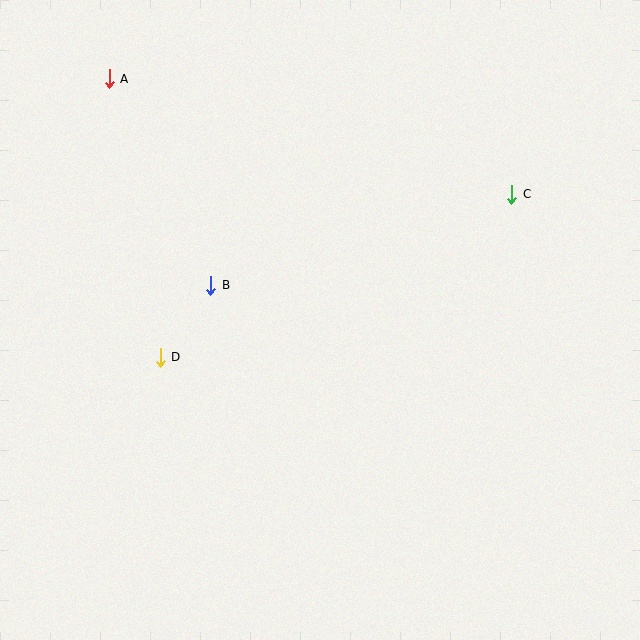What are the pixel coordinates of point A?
Point A is at (109, 79).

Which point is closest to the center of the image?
Point B at (211, 285) is closest to the center.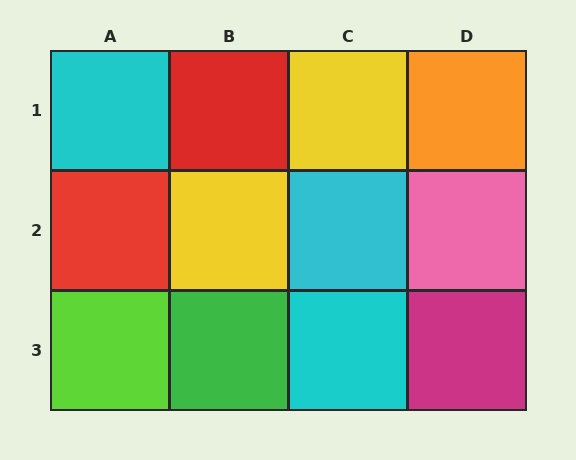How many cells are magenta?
1 cell is magenta.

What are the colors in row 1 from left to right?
Cyan, red, yellow, orange.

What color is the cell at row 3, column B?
Green.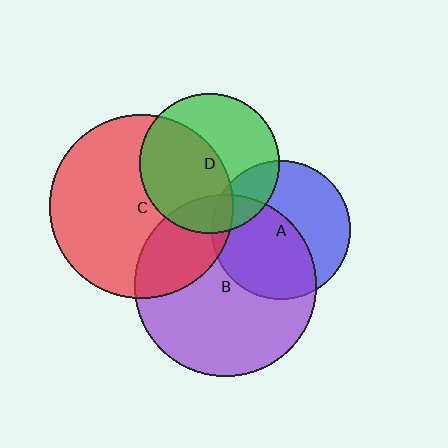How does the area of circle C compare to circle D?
Approximately 1.7 times.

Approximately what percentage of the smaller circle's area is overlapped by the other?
Approximately 55%.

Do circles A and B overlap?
Yes.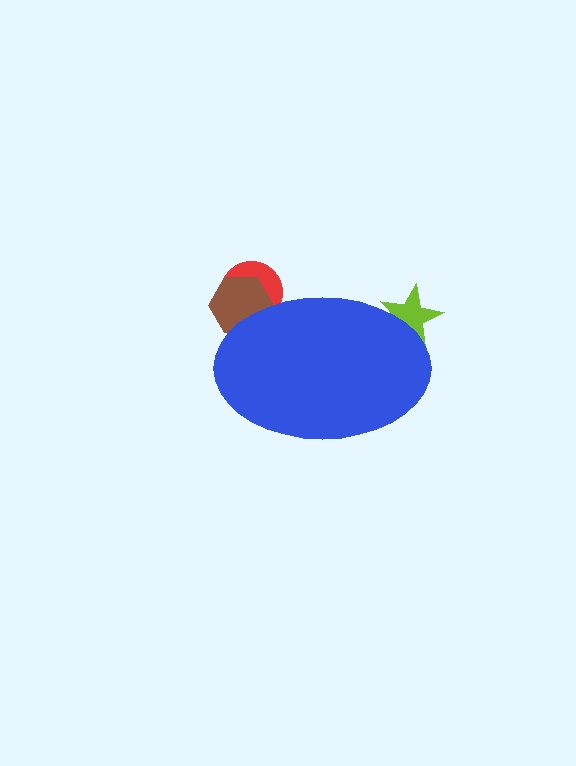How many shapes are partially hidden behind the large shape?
3 shapes are partially hidden.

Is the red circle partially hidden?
Yes, the red circle is partially hidden behind the blue ellipse.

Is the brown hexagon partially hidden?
Yes, the brown hexagon is partially hidden behind the blue ellipse.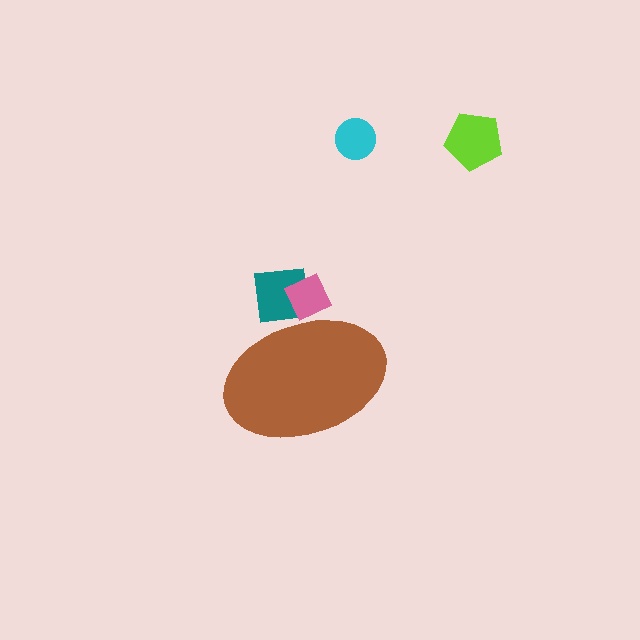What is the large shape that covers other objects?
A brown ellipse.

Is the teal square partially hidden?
Yes, the teal square is partially hidden behind the brown ellipse.